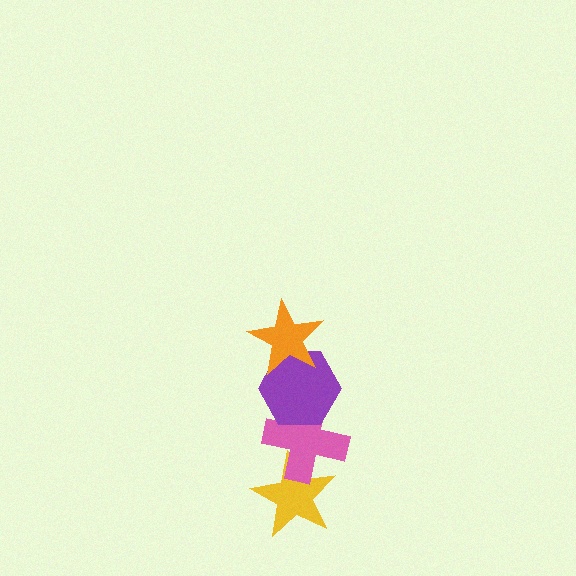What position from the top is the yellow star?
The yellow star is 4th from the top.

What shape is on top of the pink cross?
The purple hexagon is on top of the pink cross.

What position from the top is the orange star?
The orange star is 1st from the top.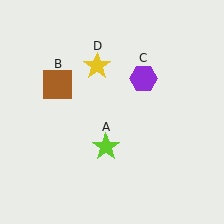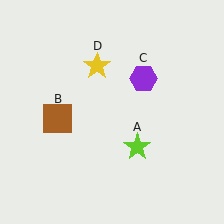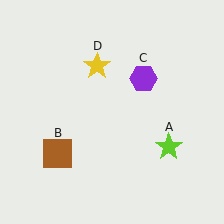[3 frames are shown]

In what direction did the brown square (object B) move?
The brown square (object B) moved down.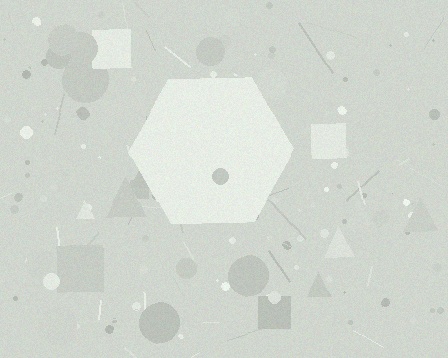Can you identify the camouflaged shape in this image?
The camouflaged shape is a hexagon.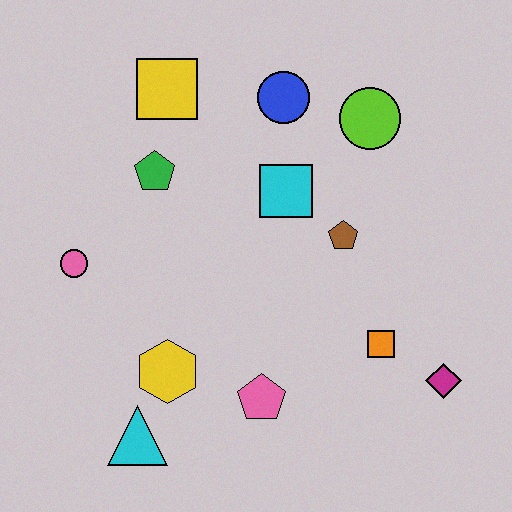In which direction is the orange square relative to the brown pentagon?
The orange square is below the brown pentagon.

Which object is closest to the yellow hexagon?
The cyan triangle is closest to the yellow hexagon.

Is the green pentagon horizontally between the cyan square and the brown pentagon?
No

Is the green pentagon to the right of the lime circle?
No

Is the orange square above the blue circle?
No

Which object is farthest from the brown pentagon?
The cyan triangle is farthest from the brown pentagon.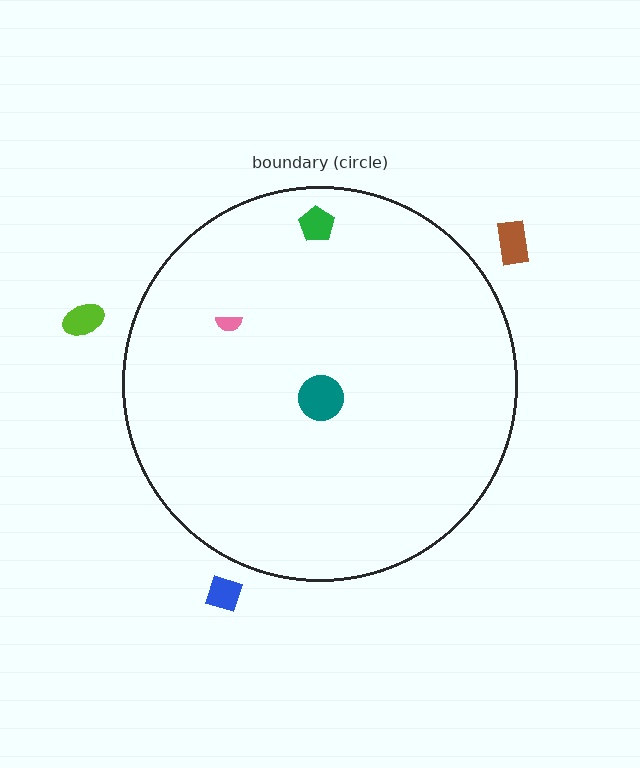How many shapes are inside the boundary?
3 inside, 3 outside.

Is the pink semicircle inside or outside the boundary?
Inside.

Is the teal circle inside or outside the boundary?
Inside.